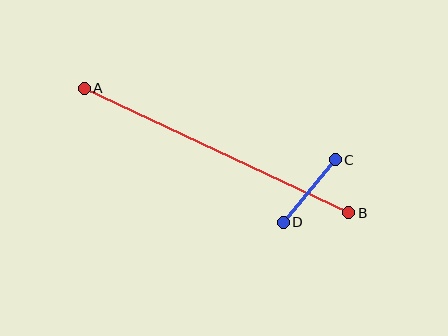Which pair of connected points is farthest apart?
Points A and B are farthest apart.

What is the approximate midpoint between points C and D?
The midpoint is at approximately (309, 191) pixels.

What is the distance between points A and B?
The distance is approximately 292 pixels.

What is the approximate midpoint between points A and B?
The midpoint is at approximately (217, 151) pixels.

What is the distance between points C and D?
The distance is approximately 82 pixels.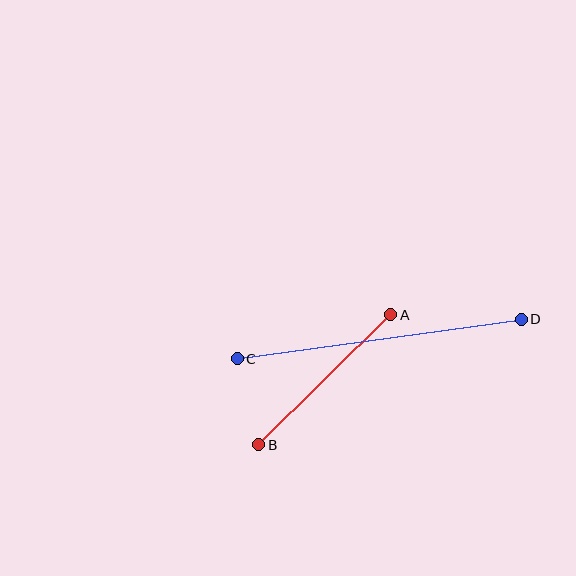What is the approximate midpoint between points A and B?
The midpoint is at approximately (325, 380) pixels.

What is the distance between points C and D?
The distance is approximately 287 pixels.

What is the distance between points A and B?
The distance is approximately 185 pixels.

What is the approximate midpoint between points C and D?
The midpoint is at approximately (379, 339) pixels.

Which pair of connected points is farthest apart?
Points C and D are farthest apart.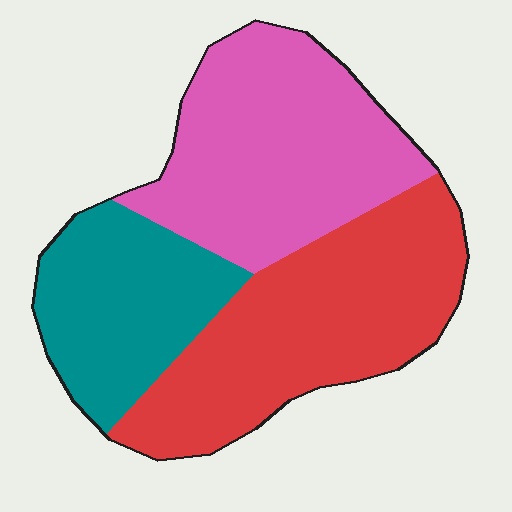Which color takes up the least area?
Teal, at roughly 25%.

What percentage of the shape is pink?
Pink covers about 35% of the shape.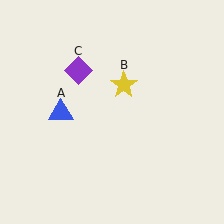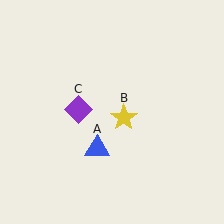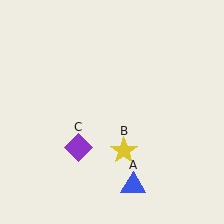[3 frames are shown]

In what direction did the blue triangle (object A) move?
The blue triangle (object A) moved down and to the right.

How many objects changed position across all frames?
3 objects changed position: blue triangle (object A), yellow star (object B), purple diamond (object C).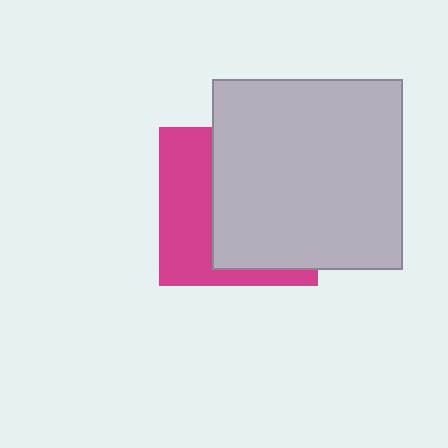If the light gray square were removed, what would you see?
You would see the complete magenta square.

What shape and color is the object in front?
The object in front is a light gray square.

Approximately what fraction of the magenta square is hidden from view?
Roughly 60% of the magenta square is hidden behind the light gray square.